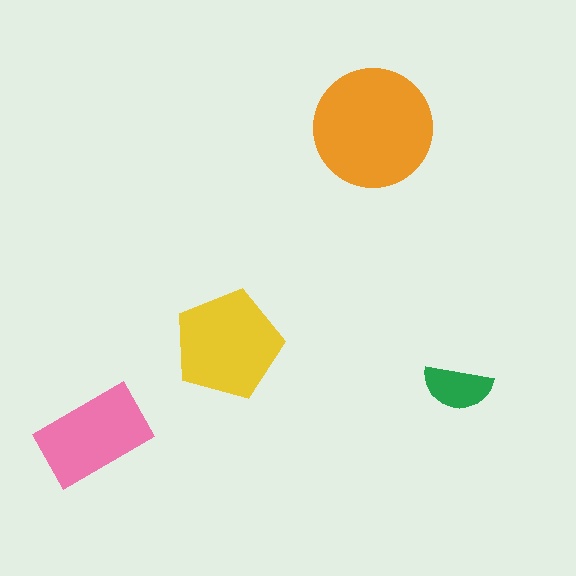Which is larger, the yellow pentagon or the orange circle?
The orange circle.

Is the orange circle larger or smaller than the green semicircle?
Larger.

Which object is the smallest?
The green semicircle.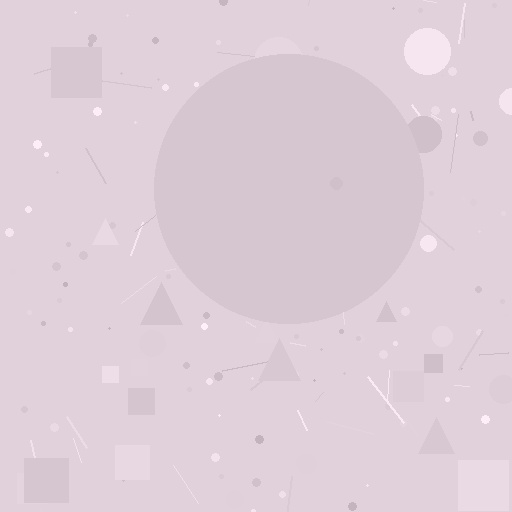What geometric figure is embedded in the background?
A circle is embedded in the background.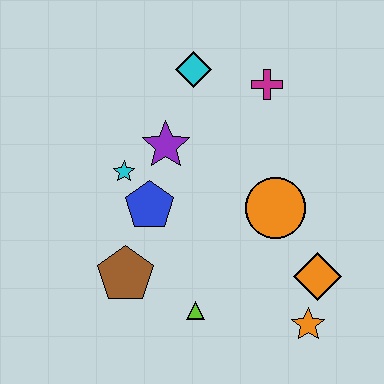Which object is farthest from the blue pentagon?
The orange star is farthest from the blue pentagon.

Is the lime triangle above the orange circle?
No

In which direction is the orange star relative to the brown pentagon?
The orange star is to the right of the brown pentagon.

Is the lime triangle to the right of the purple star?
Yes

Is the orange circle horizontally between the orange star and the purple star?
Yes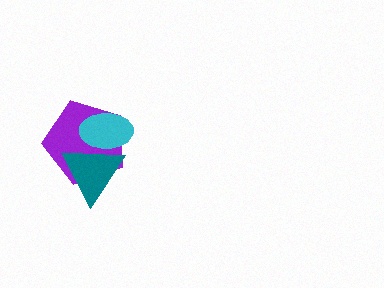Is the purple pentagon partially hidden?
Yes, it is partially covered by another shape.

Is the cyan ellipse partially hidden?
Yes, it is partially covered by another shape.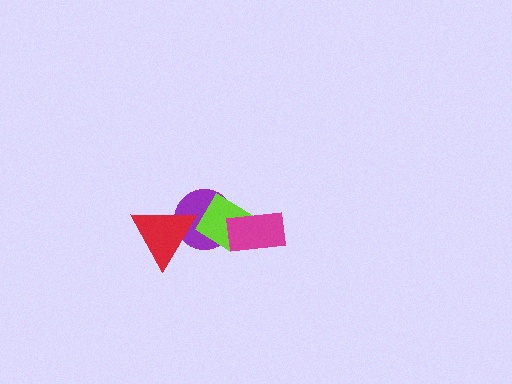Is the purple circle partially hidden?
Yes, it is partially covered by another shape.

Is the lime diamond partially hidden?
Yes, it is partially covered by another shape.